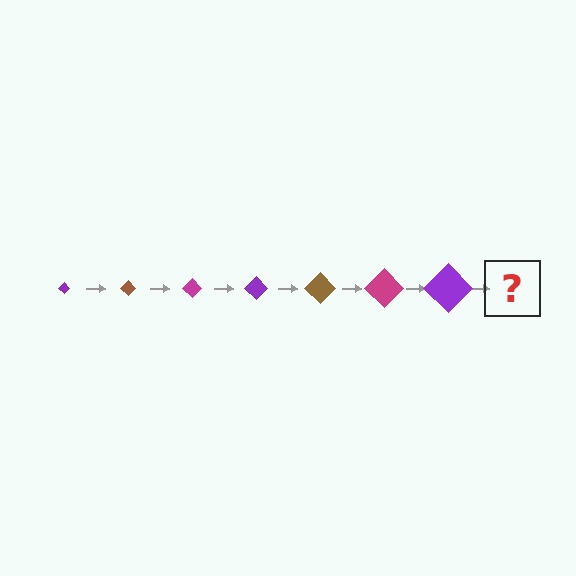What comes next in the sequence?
The next element should be a brown diamond, larger than the previous one.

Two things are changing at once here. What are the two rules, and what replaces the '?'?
The two rules are that the diamond grows larger each step and the color cycles through purple, brown, and magenta. The '?' should be a brown diamond, larger than the previous one.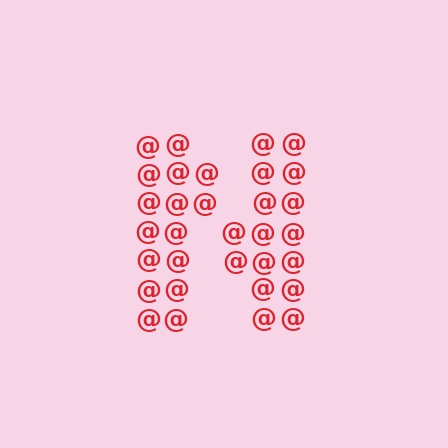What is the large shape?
The large shape is the letter N.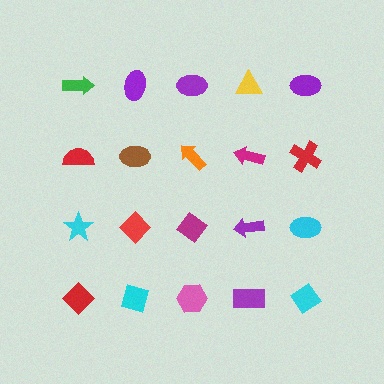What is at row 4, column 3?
A pink hexagon.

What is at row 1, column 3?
A purple ellipse.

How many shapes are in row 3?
5 shapes.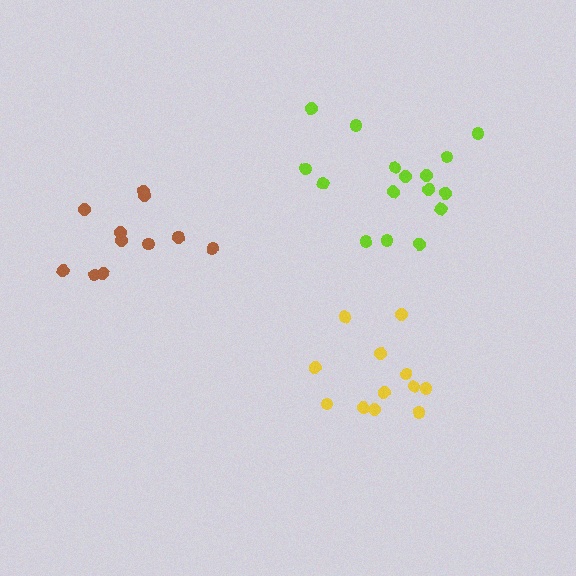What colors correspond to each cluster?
The clusters are colored: yellow, lime, brown.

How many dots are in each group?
Group 1: 12 dots, Group 2: 16 dots, Group 3: 12 dots (40 total).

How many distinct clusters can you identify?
There are 3 distinct clusters.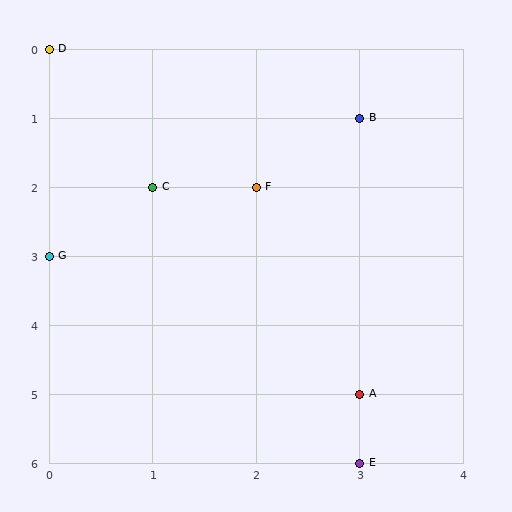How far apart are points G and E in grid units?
Points G and E are 3 columns and 3 rows apart (about 4.2 grid units diagonally).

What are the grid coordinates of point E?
Point E is at grid coordinates (3, 6).